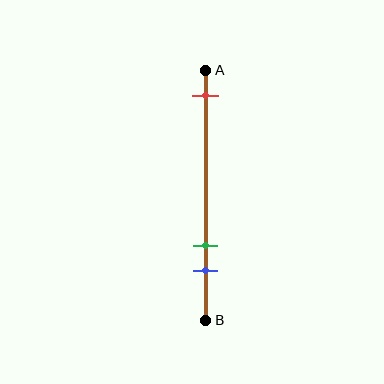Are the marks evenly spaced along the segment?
No, the marks are not evenly spaced.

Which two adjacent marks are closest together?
The green and blue marks are the closest adjacent pair.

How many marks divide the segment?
There are 3 marks dividing the segment.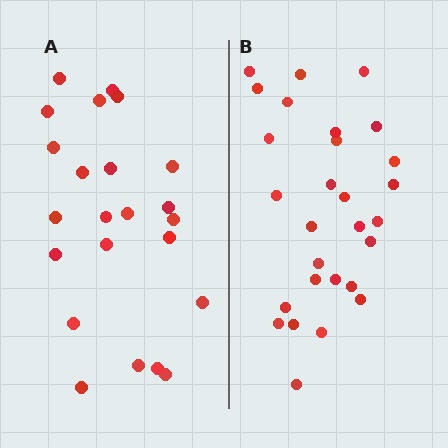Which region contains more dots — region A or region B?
Region B (the right region) has more dots.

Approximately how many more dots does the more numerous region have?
Region B has about 5 more dots than region A.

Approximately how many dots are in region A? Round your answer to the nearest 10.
About 20 dots. (The exact count is 23, which rounds to 20.)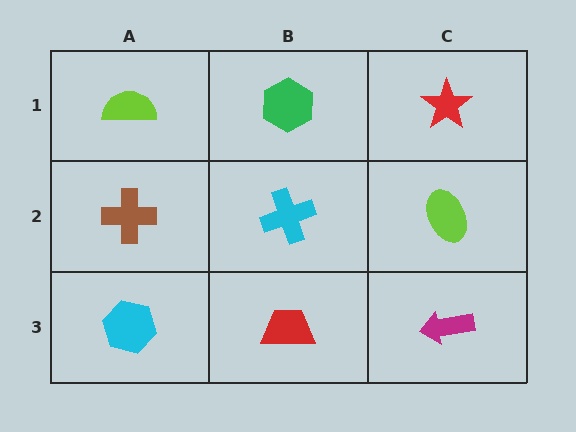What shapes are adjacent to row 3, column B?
A cyan cross (row 2, column B), a cyan hexagon (row 3, column A), a magenta arrow (row 3, column C).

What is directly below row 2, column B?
A red trapezoid.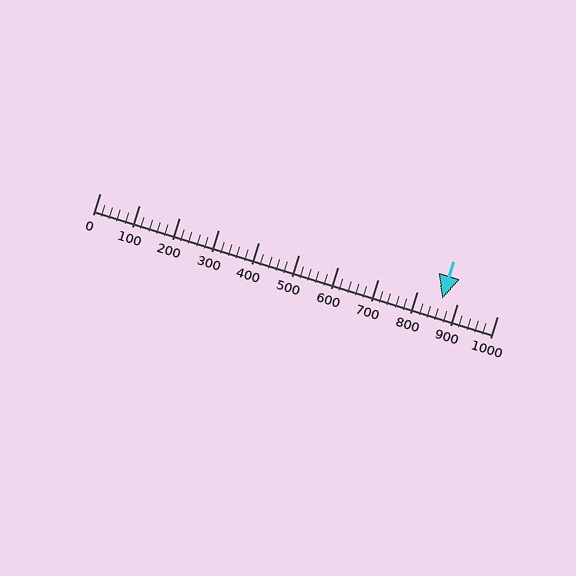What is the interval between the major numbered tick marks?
The major tick marks are spaced 100 units apart.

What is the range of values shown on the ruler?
The ruler shows values from 0 to 1000.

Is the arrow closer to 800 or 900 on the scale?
The arrow is closer to 900.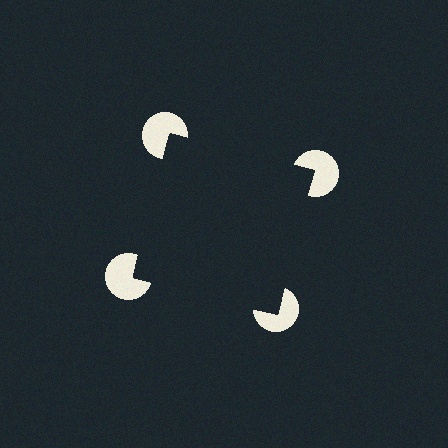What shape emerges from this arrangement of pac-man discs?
An illusory square — its edges are inferred from the aligned wedge cuts in the pac-man discs, not physically drawn.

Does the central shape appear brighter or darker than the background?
It typically appears slightly darker than the background, even though no actual brightness change is drawn.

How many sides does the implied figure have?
4 sides.